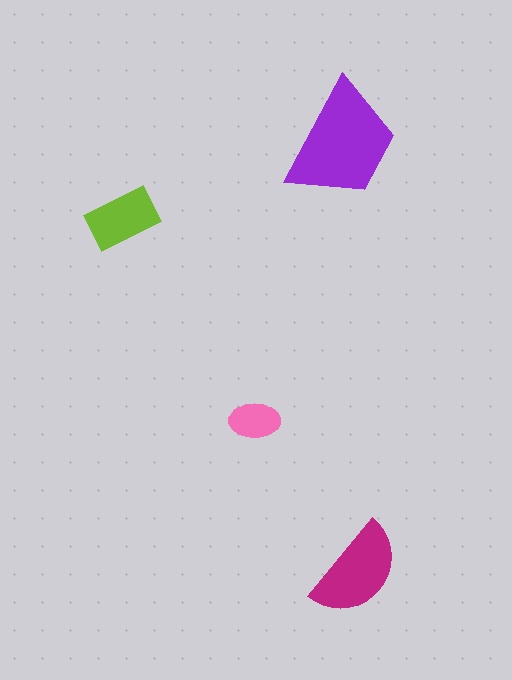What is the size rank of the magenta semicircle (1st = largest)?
2nd.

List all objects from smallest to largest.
The pink ellipse, the lime rectangle, the magenta semicircle, the purple trapezoid.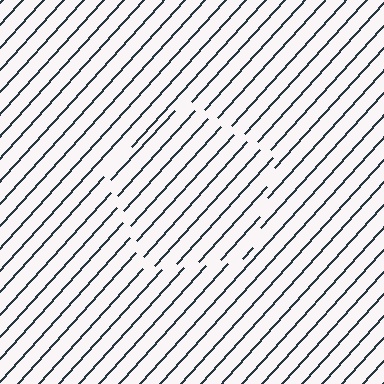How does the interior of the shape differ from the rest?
The interior of the shape contains the same grating, shifted by half a period — the contour is defined by the phase discontinuity where line-ends from the inner and outer gratings abut.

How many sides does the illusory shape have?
5 sides — the line-ends trace a pentagon.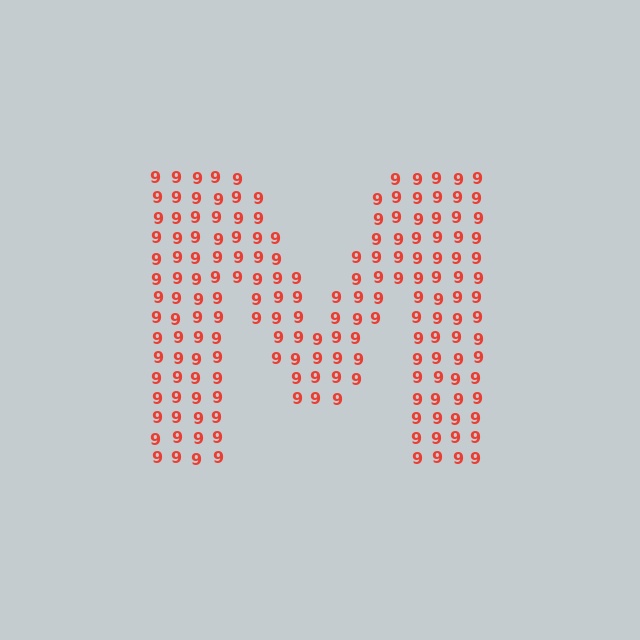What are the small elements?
The small elements are digit 9's.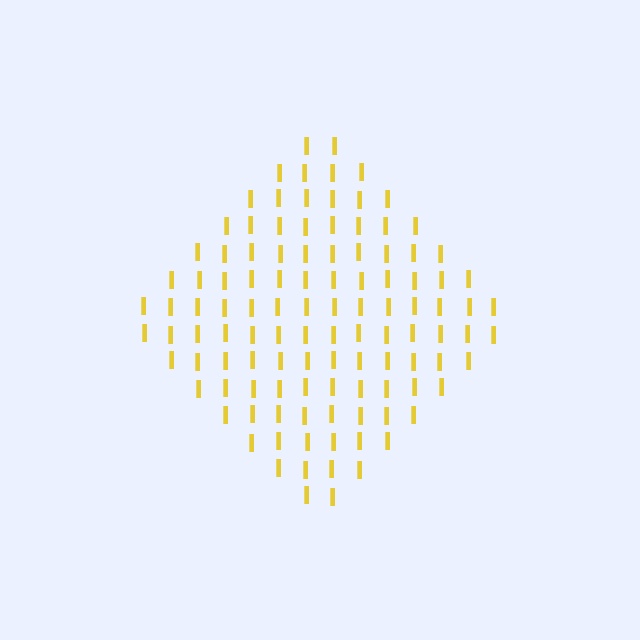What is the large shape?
The large shape is a diamond.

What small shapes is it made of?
It is made of small letter I's.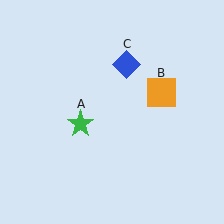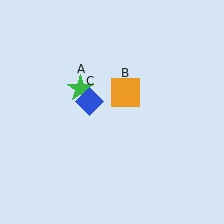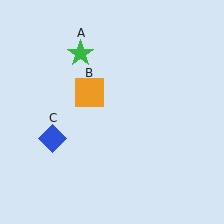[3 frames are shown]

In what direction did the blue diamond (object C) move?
The blue diamond (object C) moved down and to the left.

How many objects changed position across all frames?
3 objects changed position: green star (object A), orange square (object B), blue diamond (object C).